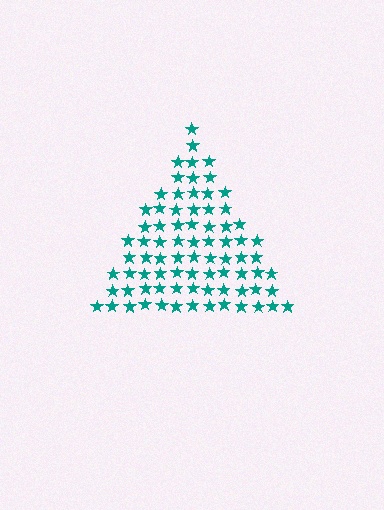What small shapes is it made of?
It is made of small stars.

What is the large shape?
The large shape is a triangle.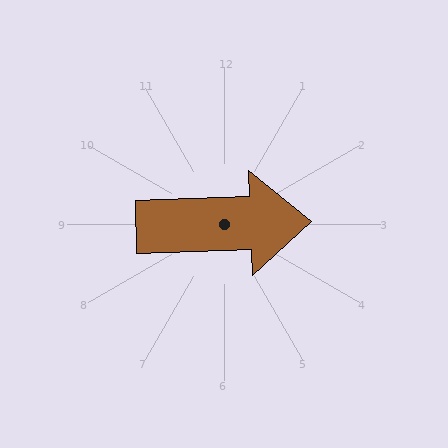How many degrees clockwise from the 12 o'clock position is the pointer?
Approximately 88 degrees.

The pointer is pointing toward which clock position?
Roughly 3 o'clock.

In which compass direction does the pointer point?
East.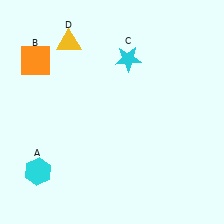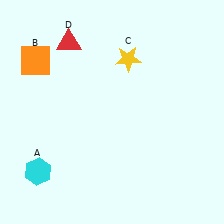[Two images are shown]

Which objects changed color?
C changed from cyan to yellow. D changed from yellow to red.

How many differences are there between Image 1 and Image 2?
There are 2 differences between the two images.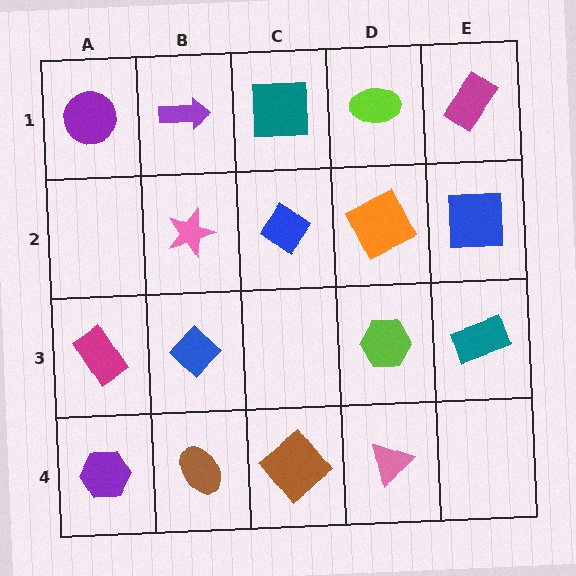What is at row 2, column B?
A pink star.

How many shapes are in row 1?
5 shapes.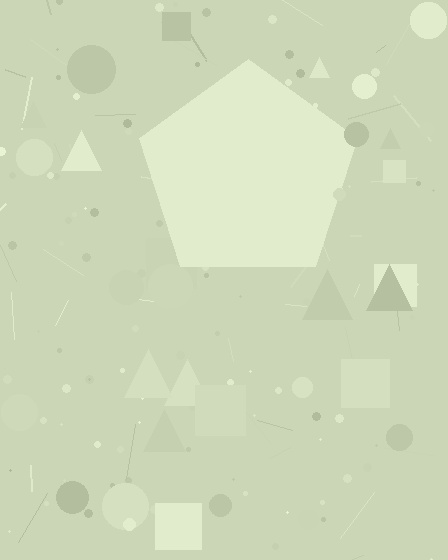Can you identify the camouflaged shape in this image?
The camouflaged shape is a pentagon.